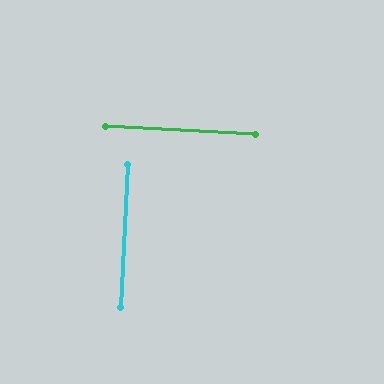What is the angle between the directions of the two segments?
Approximately 90 degrees.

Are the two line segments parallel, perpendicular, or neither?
Perpendicular — they meet at approximately 90°.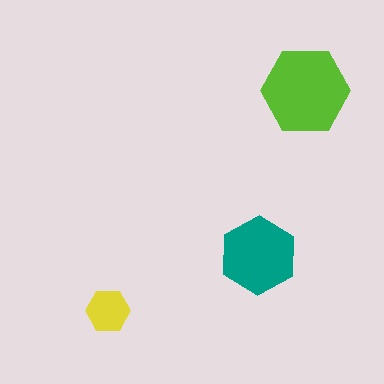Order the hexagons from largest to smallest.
the lime one, the teal one, the yellow one.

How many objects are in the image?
There are 3 objects in the image.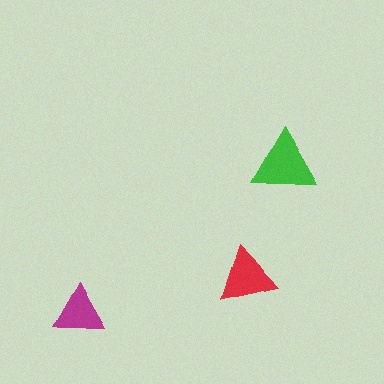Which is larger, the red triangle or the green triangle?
The green one.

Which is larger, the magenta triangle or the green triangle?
The green one.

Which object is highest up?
The green triangle is topmost.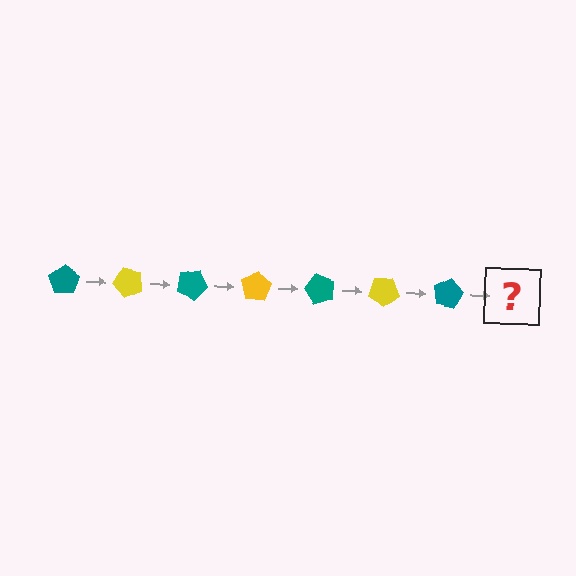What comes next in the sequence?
The next element should be a yellow pentagon, rotated 350 degrees from the start.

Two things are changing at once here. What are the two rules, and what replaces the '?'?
The two rules are that it rotates 50 degrees each step and the color cycles through teal and yellow. The '?' should be a yellow pentagon, rotated 350 degrees from the start.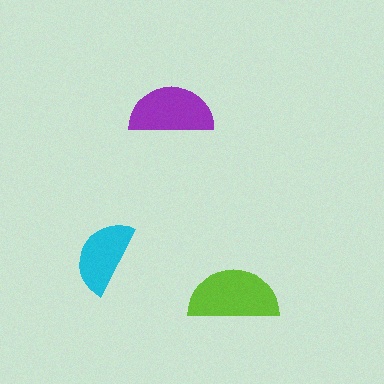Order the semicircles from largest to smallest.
the lime one, the purple one, the cyan one.